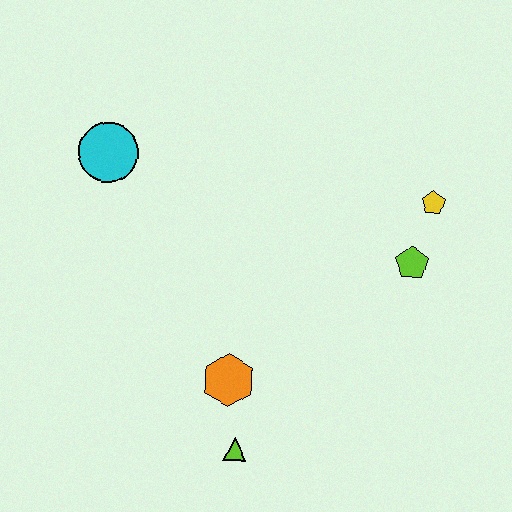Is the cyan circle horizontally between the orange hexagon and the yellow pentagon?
No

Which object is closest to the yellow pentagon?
The lime pentagon is closest to the yellow pentagon.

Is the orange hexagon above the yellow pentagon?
No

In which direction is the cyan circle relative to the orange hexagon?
The cyan circle is above the orange hexagon.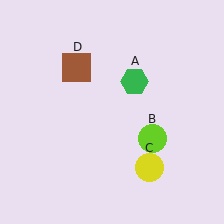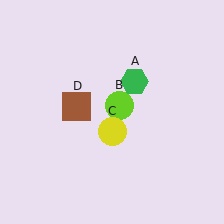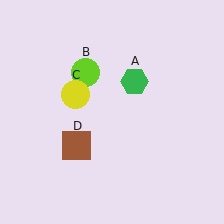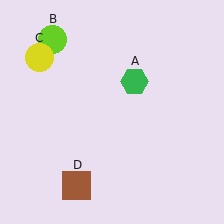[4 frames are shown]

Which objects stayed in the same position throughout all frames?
Green hexagon (object A) remained stationary.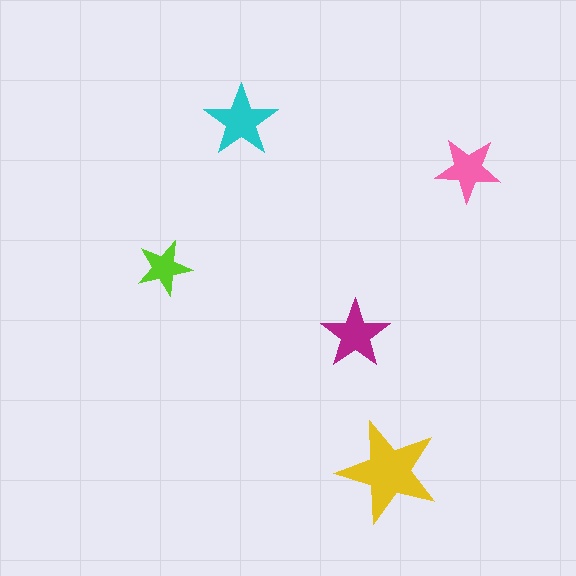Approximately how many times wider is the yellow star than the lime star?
About 2 times wider.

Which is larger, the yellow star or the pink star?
The yellow one.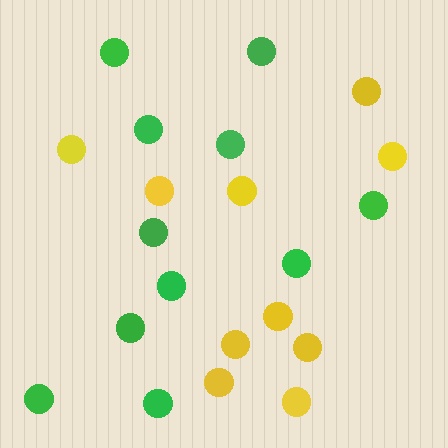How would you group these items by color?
There are 2 groups: one group of yellow circles (10) and one group of green circles (11).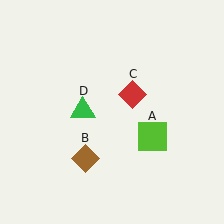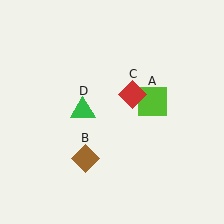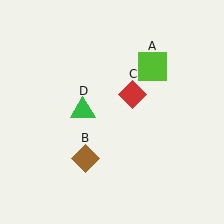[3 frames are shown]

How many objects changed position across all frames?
1 object changed position: lime square (object A).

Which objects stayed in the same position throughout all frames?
Brown diamond (object B) and red diamond (object C) and green triangle (object D) remained stationary.